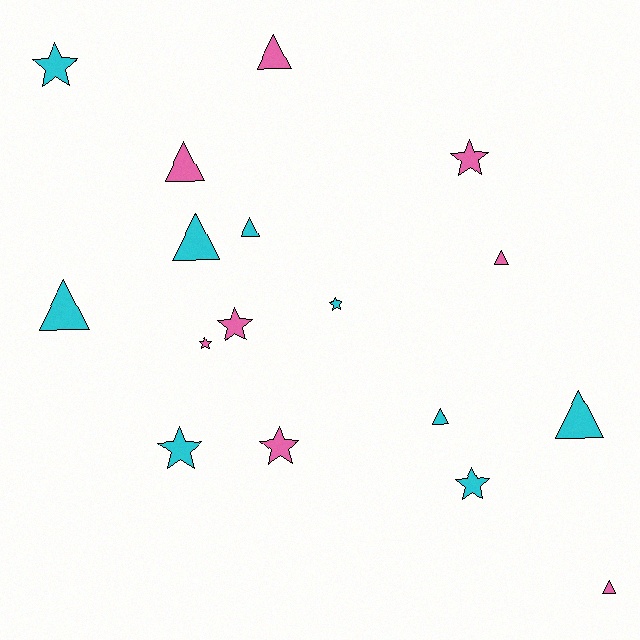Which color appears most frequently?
Cyan, with 9 objects.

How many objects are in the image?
There are 17 objects.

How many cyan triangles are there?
There are 5 cyan triangles.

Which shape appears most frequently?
Triangle, with 9 objects.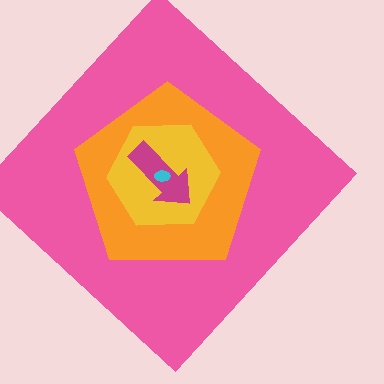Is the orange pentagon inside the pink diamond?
Yes.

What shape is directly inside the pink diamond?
The orange pentagon.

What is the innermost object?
The cyan ellipse.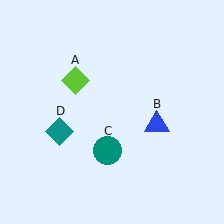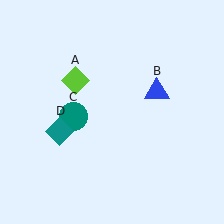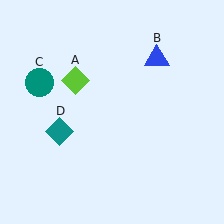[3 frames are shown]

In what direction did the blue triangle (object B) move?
The blue triangle (object B) moved up.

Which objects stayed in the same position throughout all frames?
Lime diamond (object A) and teal diamond (object D) remained stationary.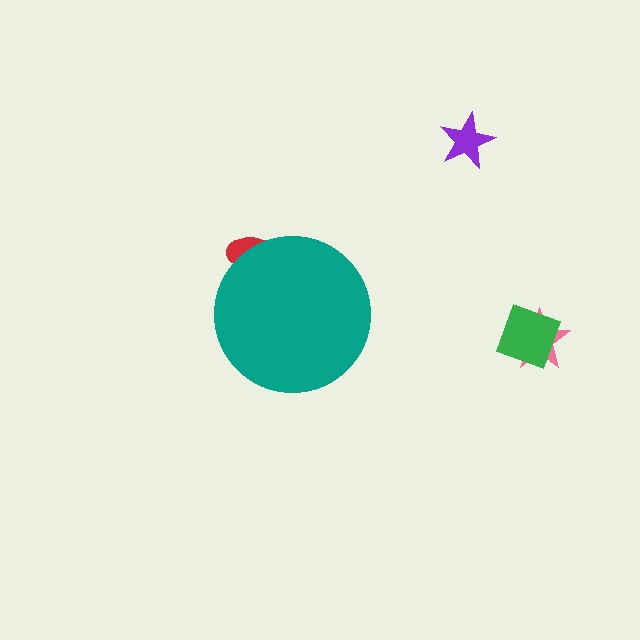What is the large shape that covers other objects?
A teal circle.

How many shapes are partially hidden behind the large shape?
1 shape is partially hidden.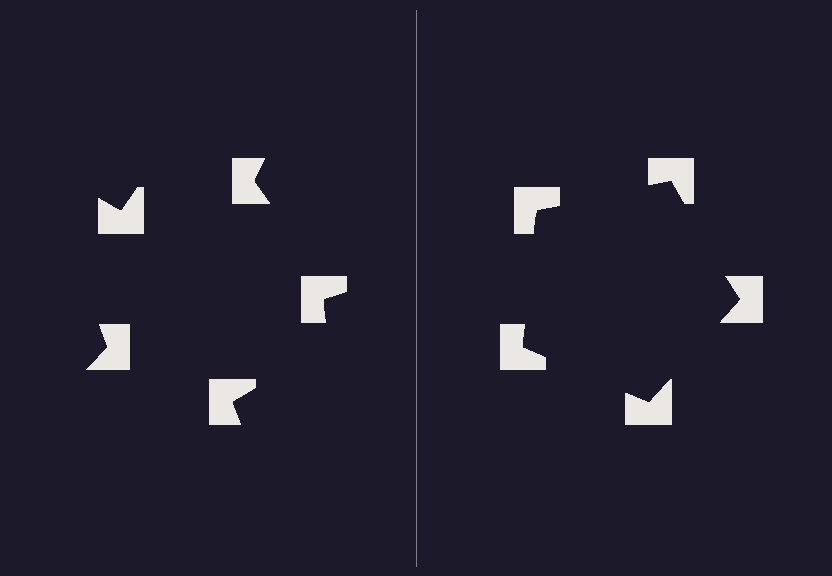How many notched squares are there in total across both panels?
10 — 5 on each side.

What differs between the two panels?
The notched squares are positioned identically on both sides; only the wedge orientations differ. On the right they align to a pentagon; on the left they are misaligned.